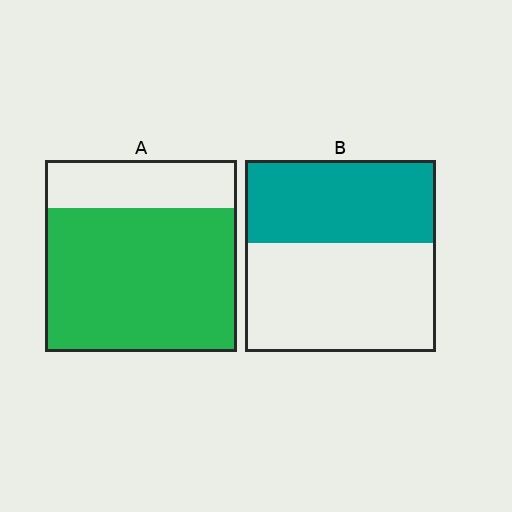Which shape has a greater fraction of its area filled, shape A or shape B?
Shape A.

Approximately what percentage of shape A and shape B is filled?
A is approximately 75% and B is approximately 45%.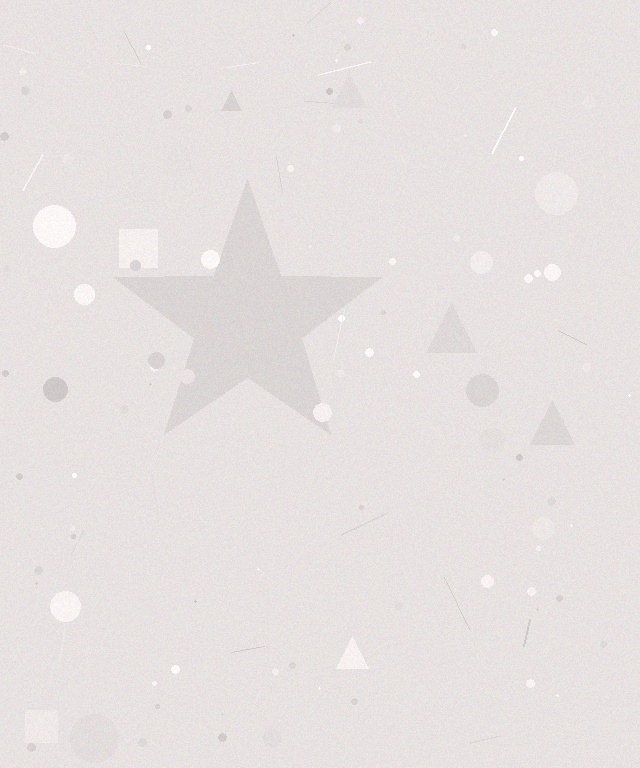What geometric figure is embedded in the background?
A star is embedded in the background.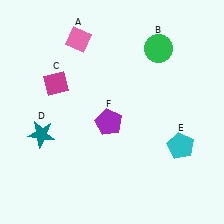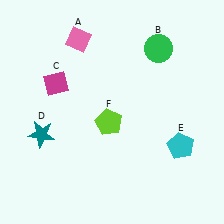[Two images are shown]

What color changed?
The pentagon (F) changed from purple in Image 1 to lime in Image 2.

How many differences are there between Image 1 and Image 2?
There is 1 difference between the two images.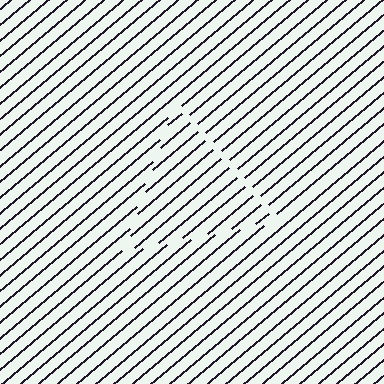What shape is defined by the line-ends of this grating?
An illusory triangle. The interior of the shape contains the same grating, shifted by half a period — the contour is defined by the phase discontinuity where line-ends from the inner and outer gratings abut.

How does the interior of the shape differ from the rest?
The interior of the shape contains the same grating, shifted by half a period — the contour is defined by the phase discontinuity where line-ends from the inner and outer gratings abut.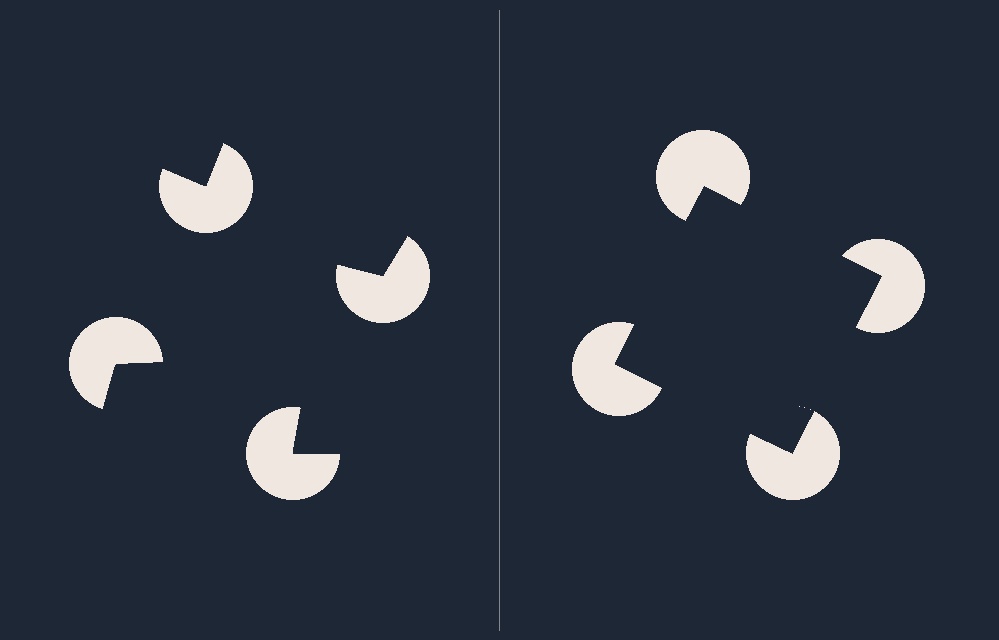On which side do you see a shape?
An illusory square appears on the right side. On the left side the wedge cuts are rotated, so no coherent shape forms.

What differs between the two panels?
The pac-man discs are positioned identically on both sides; only the wedge orientations differ. On the right they align to a square; on the left they are misaligned.